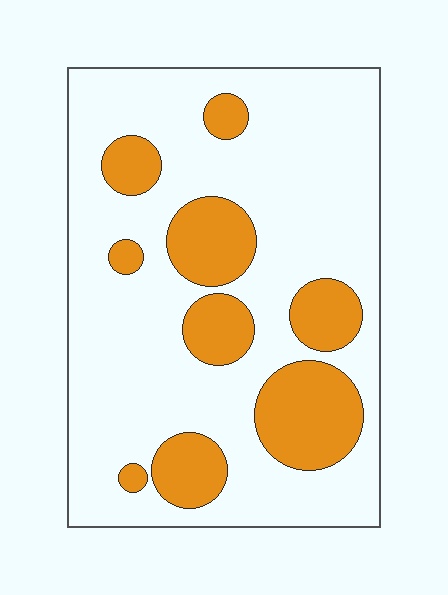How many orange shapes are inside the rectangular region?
9.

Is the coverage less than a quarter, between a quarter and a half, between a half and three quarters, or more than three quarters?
Less than a quarter.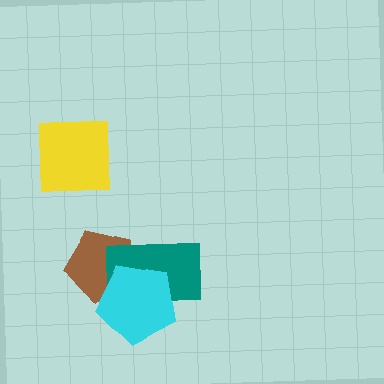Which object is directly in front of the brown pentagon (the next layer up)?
The teal rectangle is directly in front of the brown pentagon.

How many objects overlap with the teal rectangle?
2 objects overlap with the teal rectangle.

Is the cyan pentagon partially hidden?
No, no other shape covers it.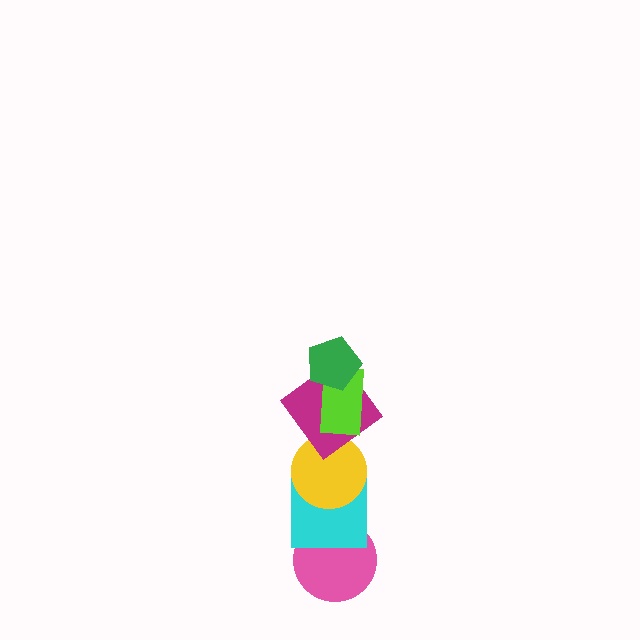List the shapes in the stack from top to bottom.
From top to bottom: the green pentagon, the lime rectangle, the magenta diamond, the yellow circle, the cyan square, the pink circle.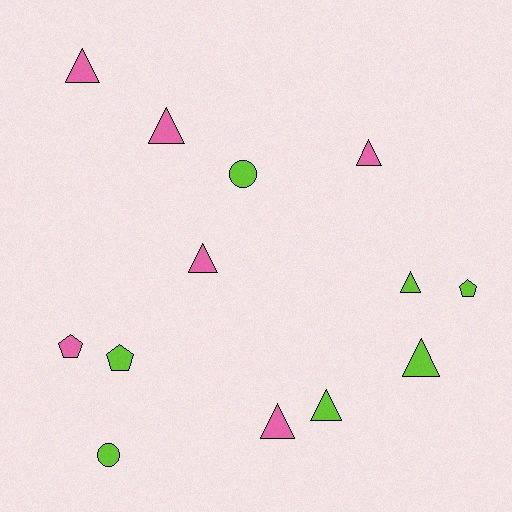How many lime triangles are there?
There are 3 lime triangles.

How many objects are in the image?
There are 13 objects.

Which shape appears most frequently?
Triangle, with 8 objects.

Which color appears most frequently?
Lime, with 7 objects.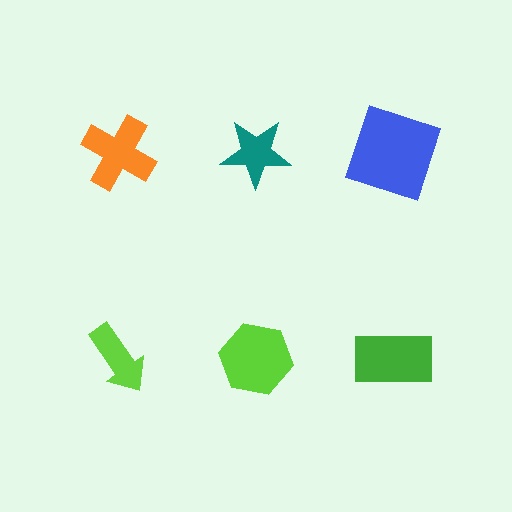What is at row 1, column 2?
A teal star.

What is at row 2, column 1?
A lime arrow.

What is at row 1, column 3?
A blue square.